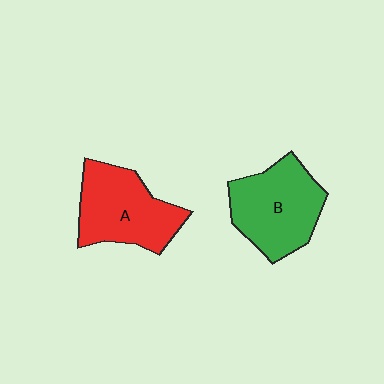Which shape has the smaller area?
Shape A (red).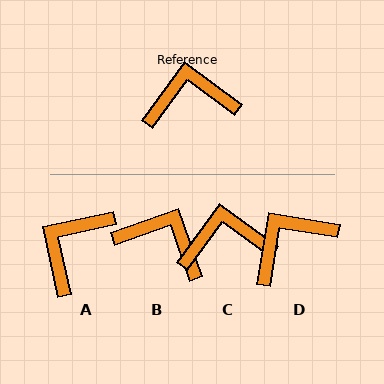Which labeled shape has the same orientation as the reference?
C.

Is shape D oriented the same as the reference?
No, it is off by about 27 degrees.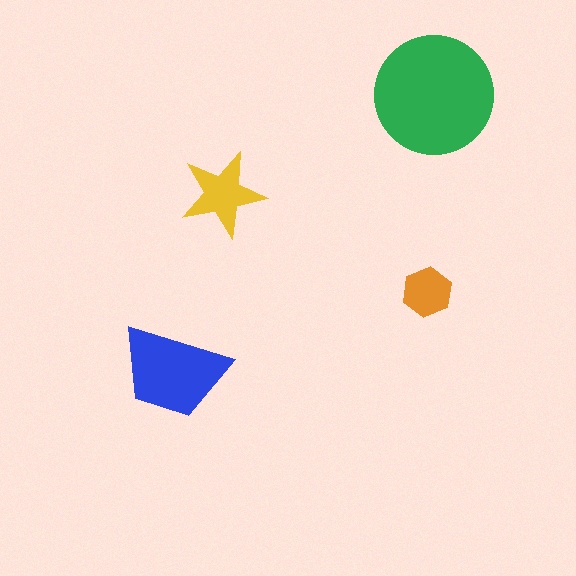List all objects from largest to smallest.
The green circle, the blue trapezoid, the yellow star, the orange hexagon.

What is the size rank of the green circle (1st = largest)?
1st.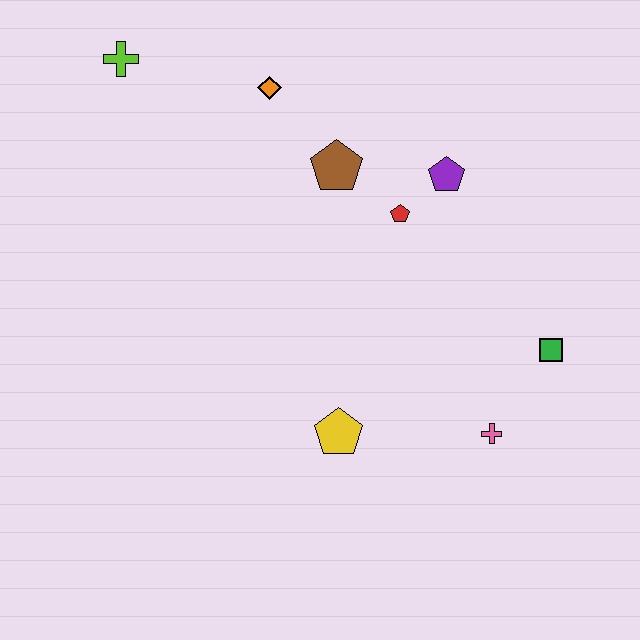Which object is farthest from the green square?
The lime cross is farthest from the green square.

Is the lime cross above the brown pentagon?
Yes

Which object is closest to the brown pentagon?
The red pentagon is closest to the brown pentagon.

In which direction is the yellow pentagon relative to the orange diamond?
The yellow pentagon is below the orange diamond.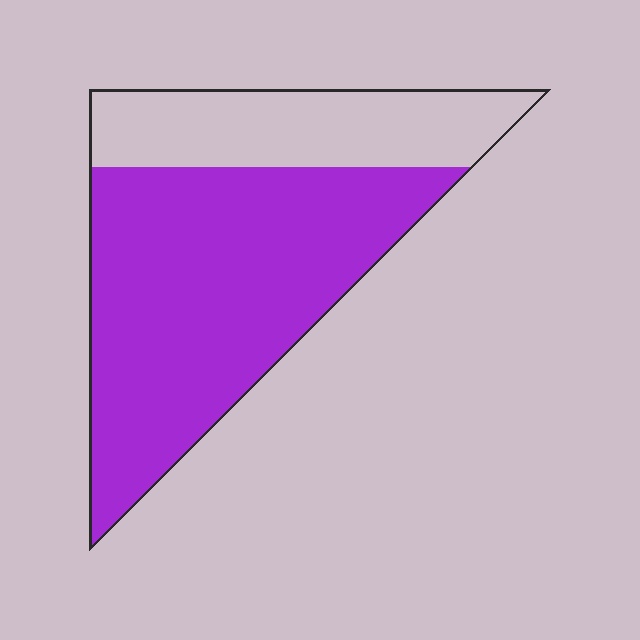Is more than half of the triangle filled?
Yes.